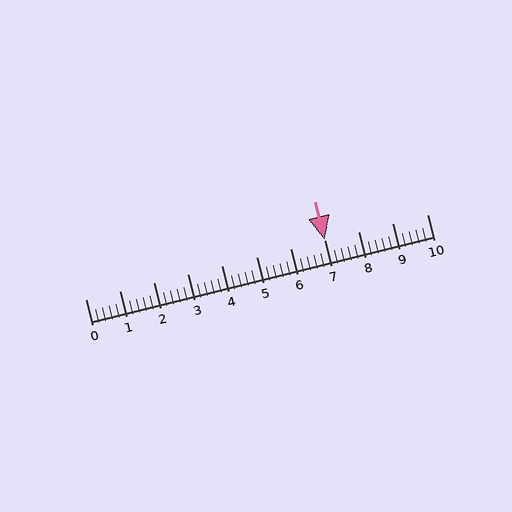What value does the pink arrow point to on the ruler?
The pink arrow points to approximately 7.0.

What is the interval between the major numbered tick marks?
The major tick marks are spaced 1 units apart.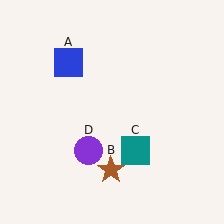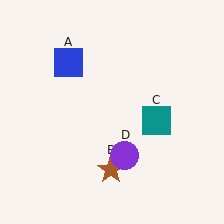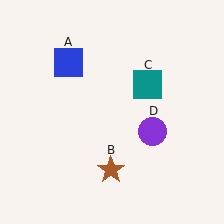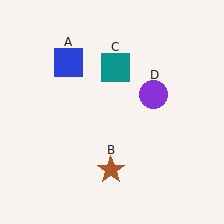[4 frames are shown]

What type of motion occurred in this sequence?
The teal square (object C), purple circle (object D) rotated counterclockwise around the center of the scene.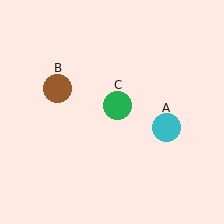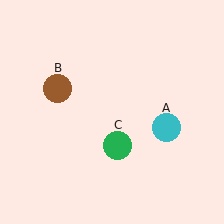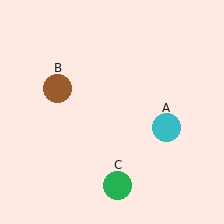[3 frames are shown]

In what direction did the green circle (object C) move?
The green circle (object C) moved down.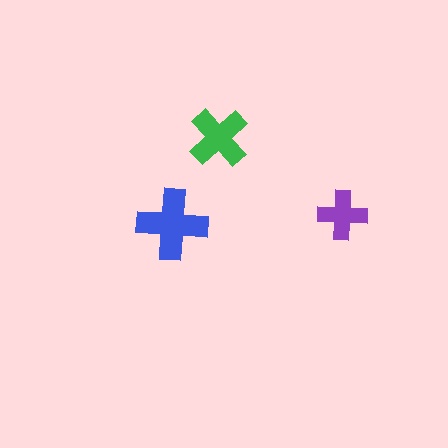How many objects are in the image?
There are 3 objects in the image.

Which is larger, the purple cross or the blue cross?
The blue one.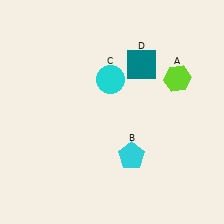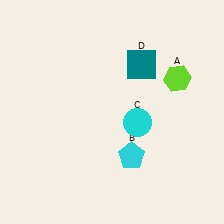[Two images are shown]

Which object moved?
The cyan circle (C) moved down.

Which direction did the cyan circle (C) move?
The cyan circle (C) moved down.